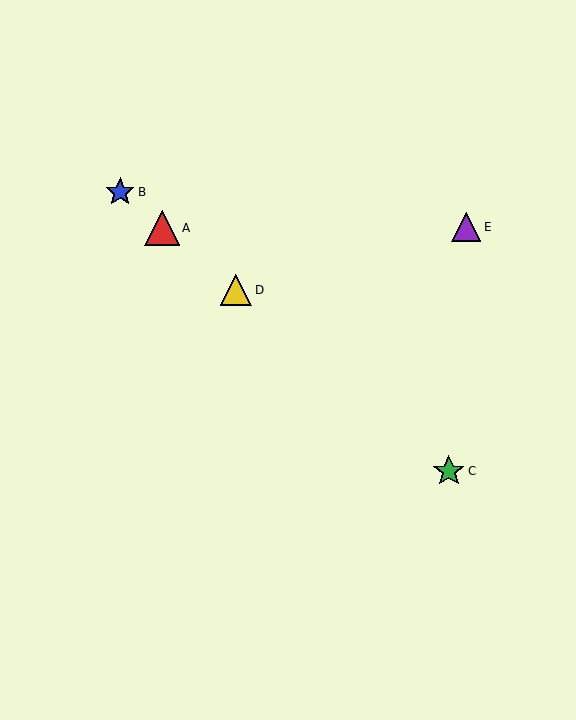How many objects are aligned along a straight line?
4 objects (A, B, C, D) are aligned along a straight line.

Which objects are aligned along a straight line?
Objects A, B, C, D are aligned along a straight line.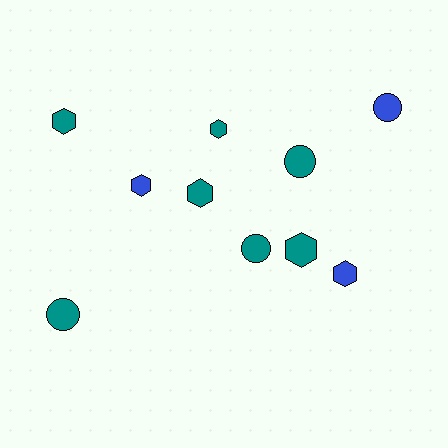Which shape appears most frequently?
Hexagon, with 6 objects.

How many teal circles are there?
There are 3 teal circles.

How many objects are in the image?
There are 10 objects.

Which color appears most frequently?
Teal, with 7 objects.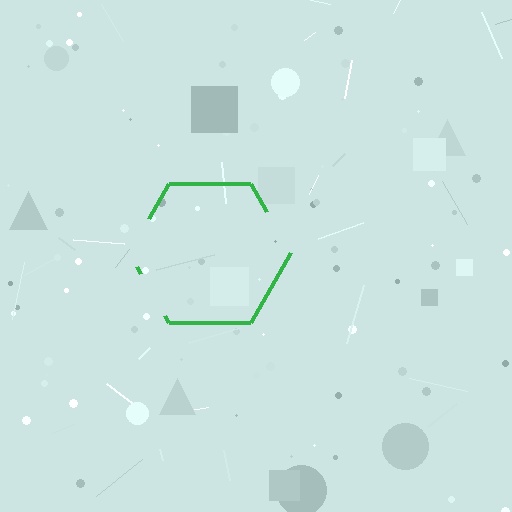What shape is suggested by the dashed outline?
The dashed outline suggests a hexagon.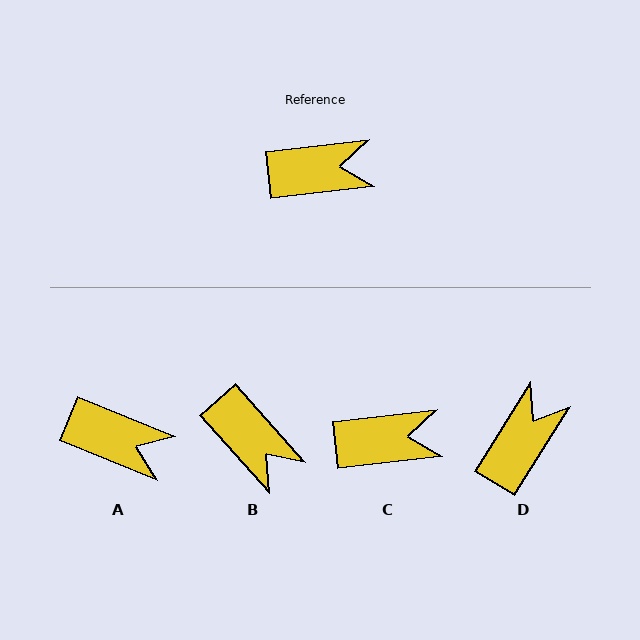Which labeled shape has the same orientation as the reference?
C.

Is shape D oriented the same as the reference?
No, it is off by about 52 degrees.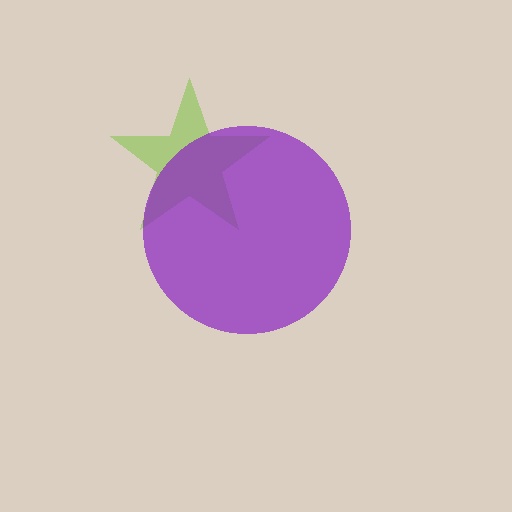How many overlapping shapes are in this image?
There are 2 overlapping shapes in the image.